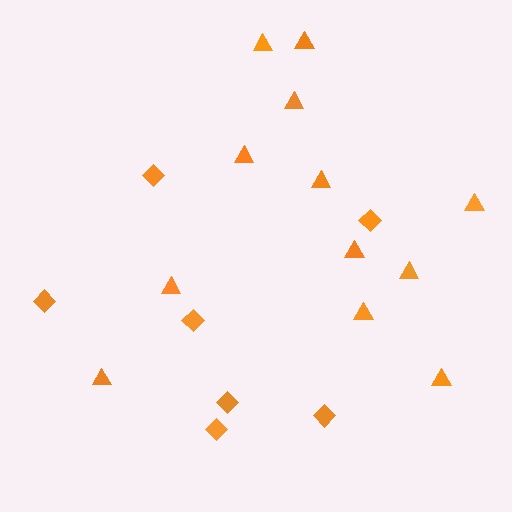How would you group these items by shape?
There are 2 groups: one group of triangles (12) and one group of diamonds (7).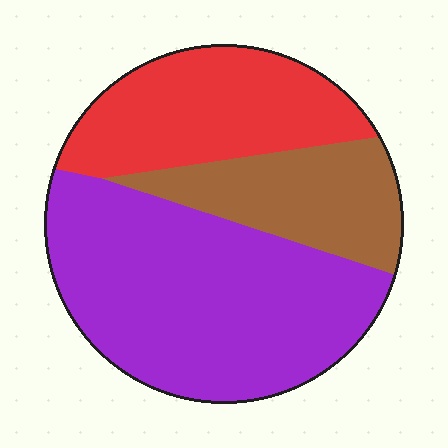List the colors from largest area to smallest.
From largest to smallest: purple, red, brown.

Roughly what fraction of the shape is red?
Red takes up about one quarter (1/4) of the shape.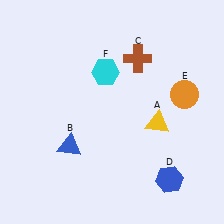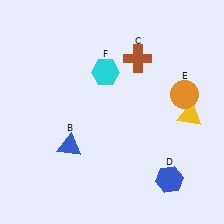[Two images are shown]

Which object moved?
The yellow triangle (A) moved right.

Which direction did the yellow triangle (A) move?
The yellow triangle (A) moved right.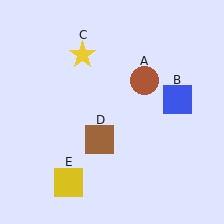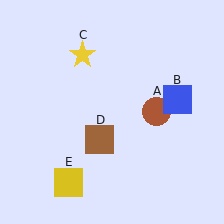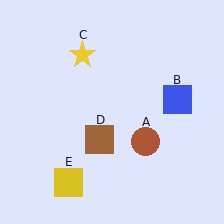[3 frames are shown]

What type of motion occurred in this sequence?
The brown circle (object A) rotated clockwise around the center of the scene.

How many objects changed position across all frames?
1 object changed position: brown circle (object A).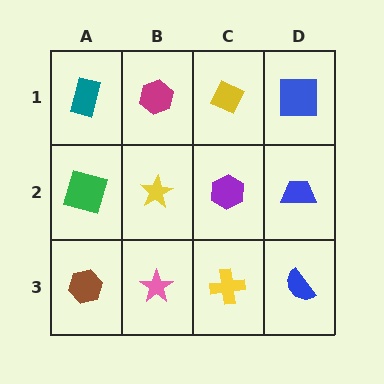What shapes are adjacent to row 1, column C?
A purple hexagon (row 2, column C), a magenta hexagon (row 1, column B), a blue square (row 1, column D).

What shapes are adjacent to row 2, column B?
A magenta hexagon (row 1, column B), a pink star (row 3, column B), a green square (row 2, column A), a purple hexagon (row 2, column C).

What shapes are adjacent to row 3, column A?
A green square (row 2, column A), a pink star (row 3, column B).